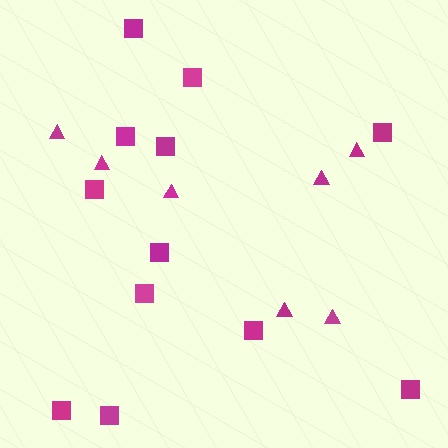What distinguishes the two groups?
There are 2 groups: one group of triangles (7) and one group of squares (12).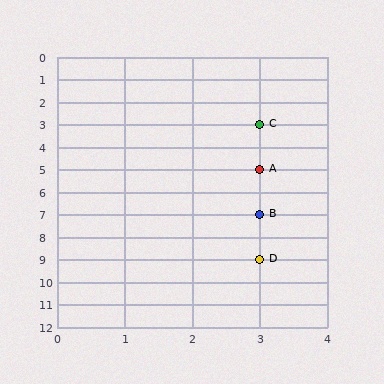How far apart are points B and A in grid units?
Points B and A are 2 rows apart.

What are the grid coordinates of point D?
Point D is at grid coordinates (3, 9).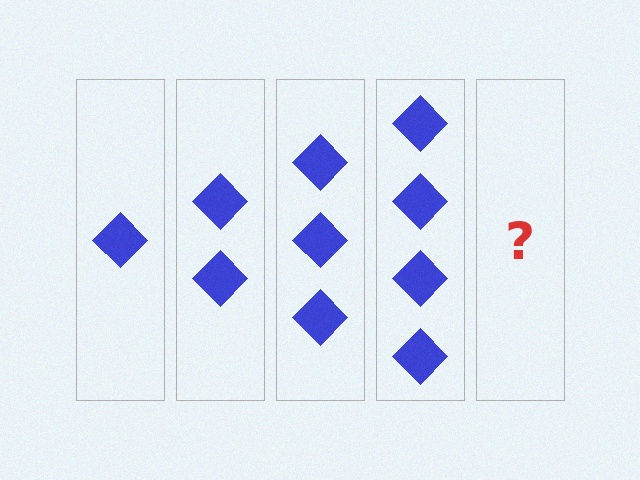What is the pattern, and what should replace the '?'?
The pattern is that each step adds one more diamond. The '?' should be 5 diamonds.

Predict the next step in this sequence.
The next step is 5 diamonds.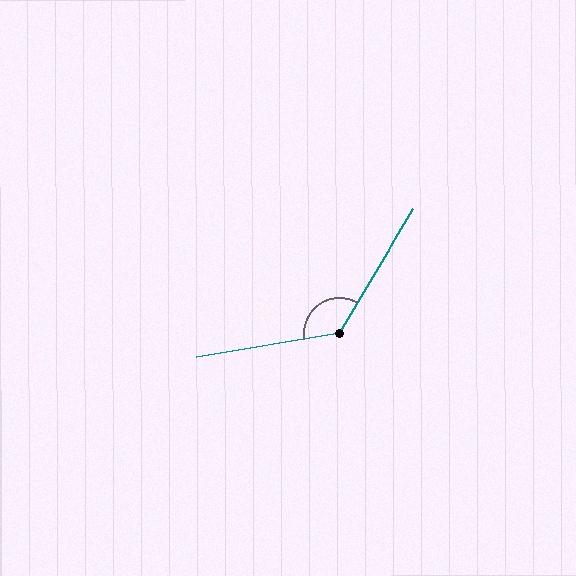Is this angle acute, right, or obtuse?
It is obtuse.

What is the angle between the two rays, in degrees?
Approximately 130 degrees.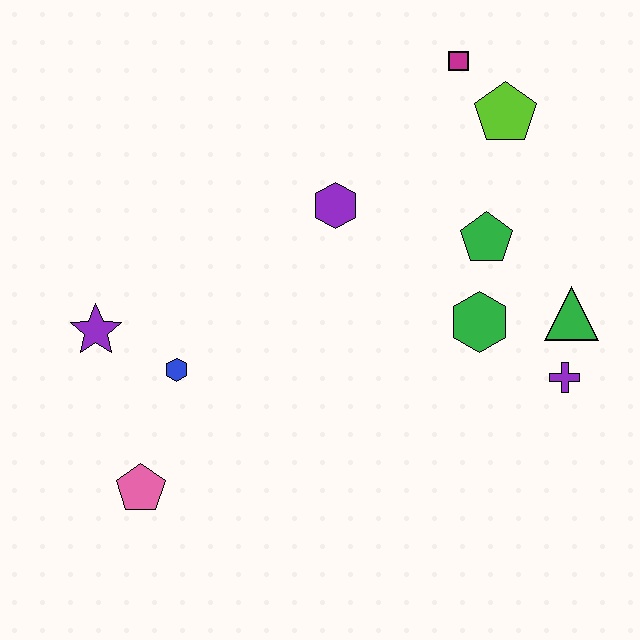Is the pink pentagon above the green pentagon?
No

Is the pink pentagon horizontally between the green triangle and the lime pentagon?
No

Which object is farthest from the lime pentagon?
The pink pentagon is farthest from the lime pentagon.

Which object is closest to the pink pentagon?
The blue hexagon is closest to the pink pentagon.